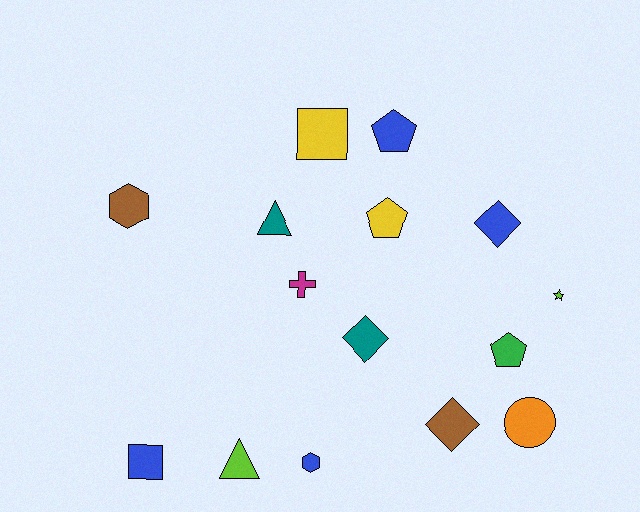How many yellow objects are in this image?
There are 2 yellow objects.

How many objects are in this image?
There are 15 objects.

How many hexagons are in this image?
There are 2 hexagons.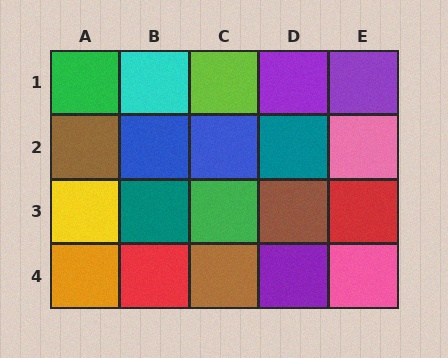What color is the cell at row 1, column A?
Green.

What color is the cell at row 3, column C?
Green.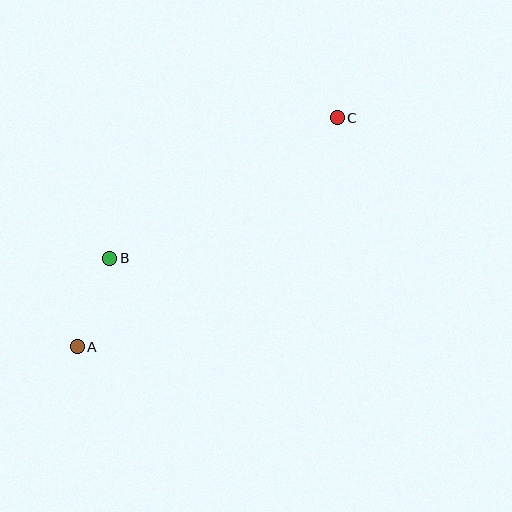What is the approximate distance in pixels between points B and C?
The distance between B and C is approximately 267 pixels.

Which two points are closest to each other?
Points A and B are closest to each other.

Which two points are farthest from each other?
Points A and C are farthest from each other.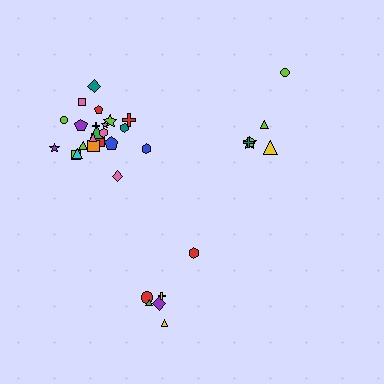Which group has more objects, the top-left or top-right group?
The top-left group.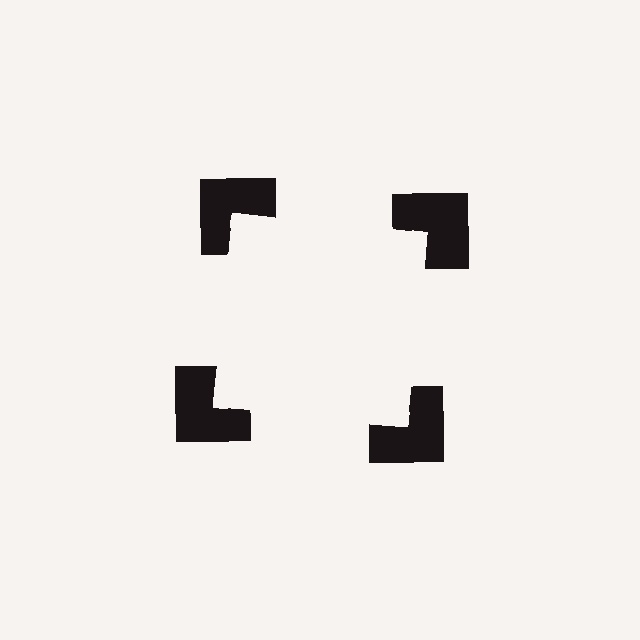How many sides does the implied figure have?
4 sides.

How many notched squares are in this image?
There are 4 — one at each vertex of the illusory square.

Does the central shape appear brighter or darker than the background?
It typically appears slightly brighter than the background, even though no actual brightness change is drawn.